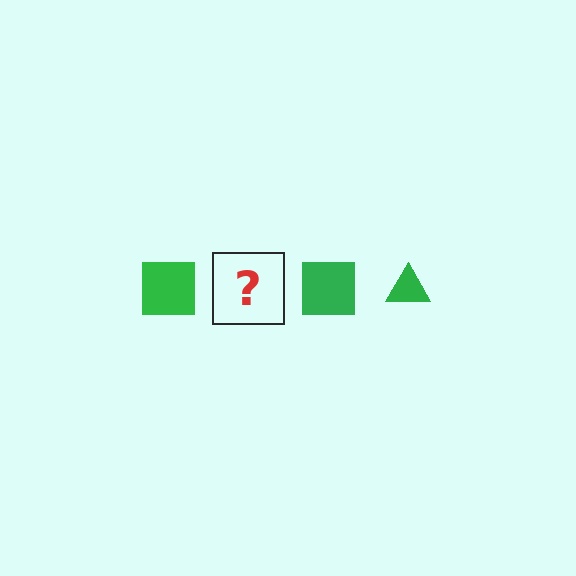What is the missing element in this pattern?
The missing element is a green triangle.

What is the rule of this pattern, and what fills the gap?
The rule is that the pattern cycles through square, triangle shapes in green. The gap should be filled with a green triangle.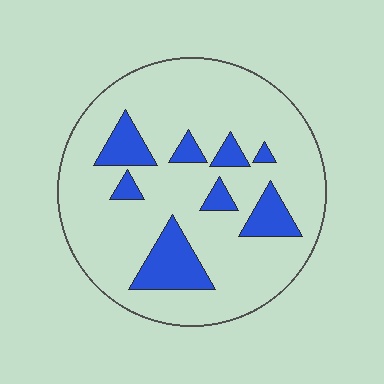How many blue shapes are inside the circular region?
8.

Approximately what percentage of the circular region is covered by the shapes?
Approximately 20%.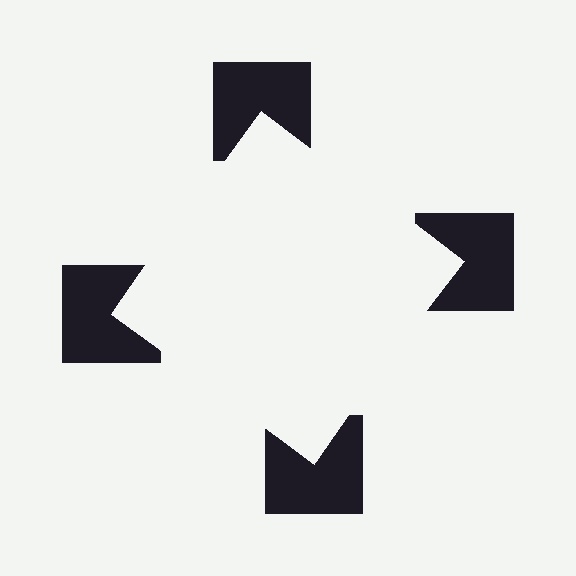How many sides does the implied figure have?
4 sides.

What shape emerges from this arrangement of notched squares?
An illusory square — its edges are inferred from the aligned wedge cuts in the notched squares, not physically drawn.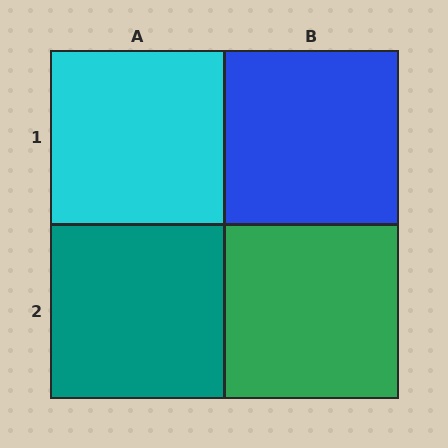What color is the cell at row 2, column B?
Green.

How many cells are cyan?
1 cell is cyan.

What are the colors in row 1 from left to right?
Cyan, blue.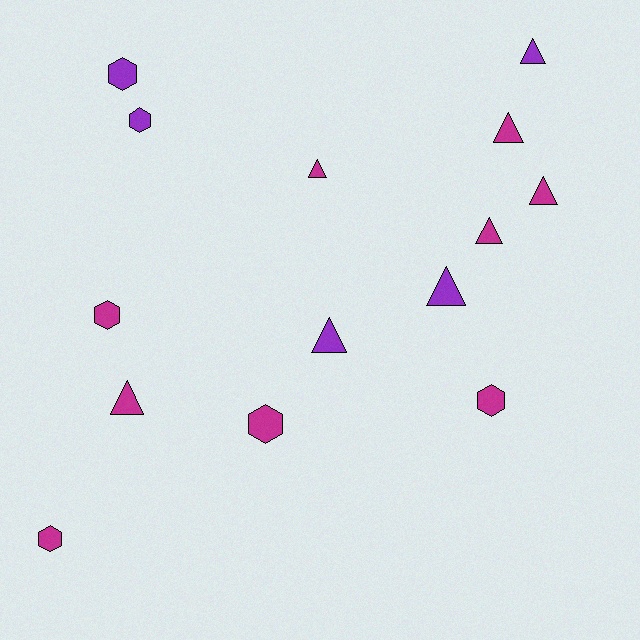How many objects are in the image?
There are 14 objects.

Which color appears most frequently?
Magenta, with 9 objects.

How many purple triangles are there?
There are 3 purple triangles.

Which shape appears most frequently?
Triangle, with 8 objects.